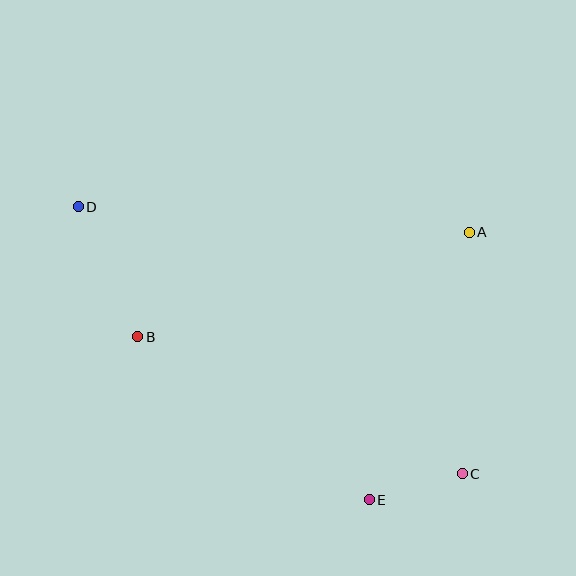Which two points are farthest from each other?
Points C and D are farthest from each other.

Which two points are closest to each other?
Points C and E are closest to each other.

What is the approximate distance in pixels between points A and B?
The distance between A and B is approximately 348 pixels.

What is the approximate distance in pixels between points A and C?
The distance between A and C is approximately 241 pixels.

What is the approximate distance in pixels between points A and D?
The distance between A and D is approximately 393 pixels.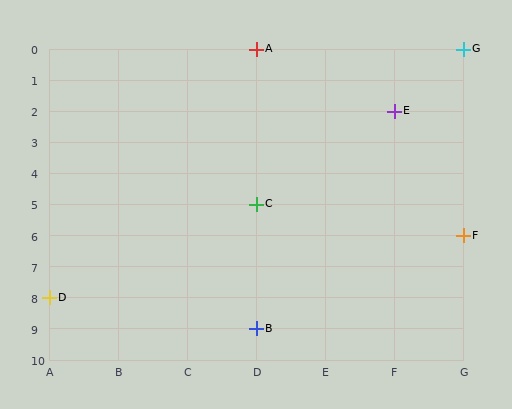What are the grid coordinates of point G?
Point G is at grid coordinates (G, 0).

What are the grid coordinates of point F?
Point F is at grid coordinates (G, 6).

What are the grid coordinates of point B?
Point B is at grid coordinates (D, 9).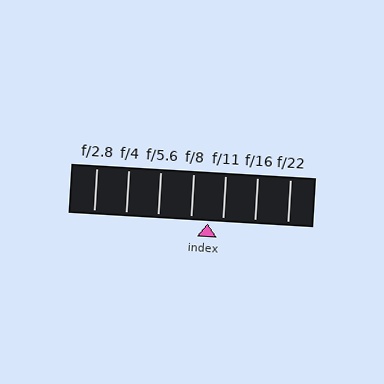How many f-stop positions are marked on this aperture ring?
There are 7 f-stop positions marked.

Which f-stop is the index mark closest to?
The index mark is closest to f/11.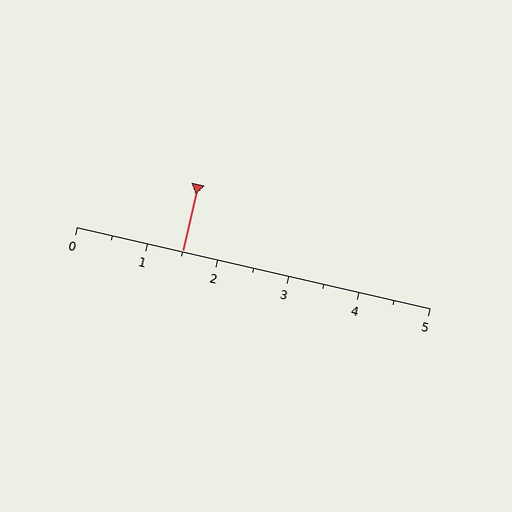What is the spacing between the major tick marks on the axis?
The major ticks are spaced 1 apart.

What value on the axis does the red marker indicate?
The marker indicates approximately 1.5.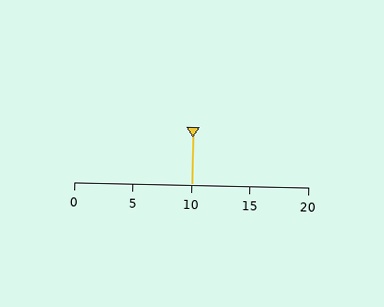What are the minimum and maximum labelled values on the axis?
The axis runs from 0 to 20.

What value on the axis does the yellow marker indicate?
The marker indicates approximately 10.